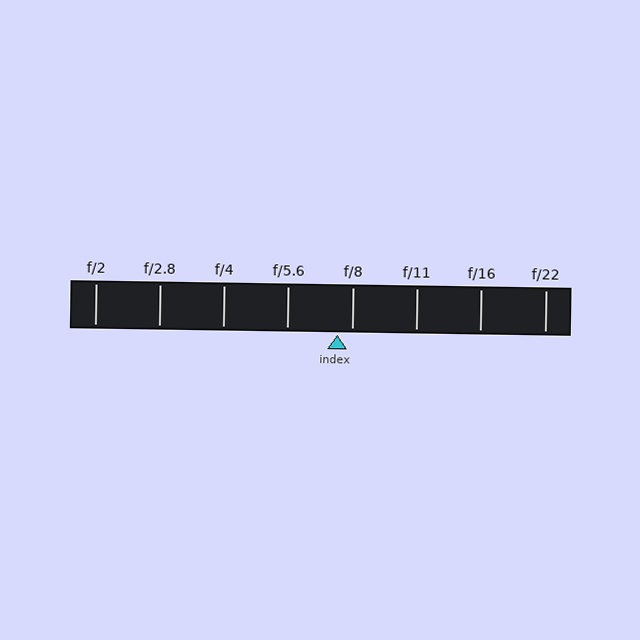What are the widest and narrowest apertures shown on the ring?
The widest aperture shown is f/2 and the narrowest is f/22.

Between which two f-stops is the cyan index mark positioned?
The index mark is between f/5.6 and f/8.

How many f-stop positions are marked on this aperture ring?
There are 8 f-stop positions marked.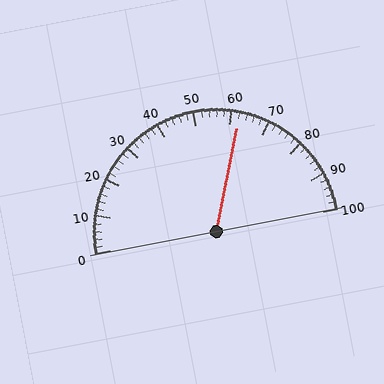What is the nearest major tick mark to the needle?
The nearest major tick mark is 60.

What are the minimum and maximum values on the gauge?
The gauge ranges from 0 to 100.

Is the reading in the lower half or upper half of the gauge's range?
The reading is in the upper half of the range (0 to 100).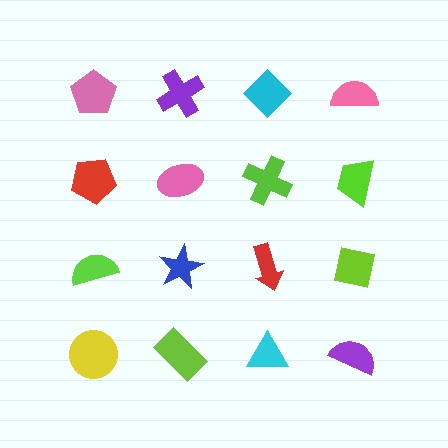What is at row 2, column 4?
A lime trapezoid.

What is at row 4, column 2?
A lime rectangle.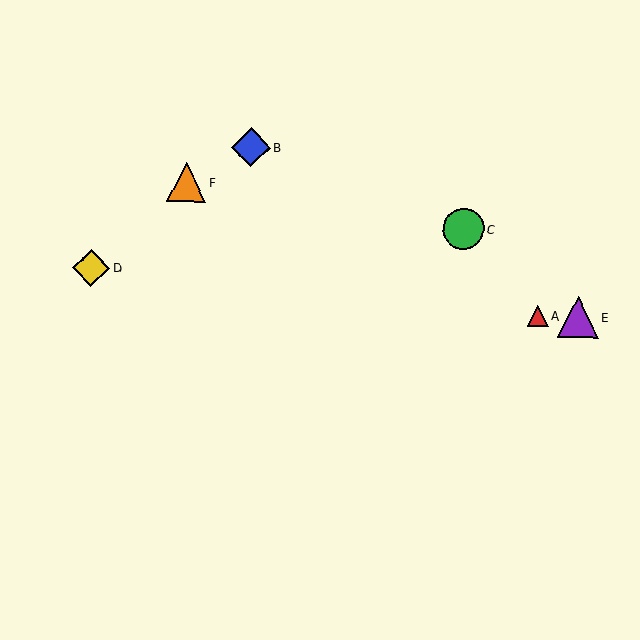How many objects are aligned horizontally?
2 objects (A, E) are aligned horizontally.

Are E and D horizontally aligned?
No, E is at y≈317 and D is at y≈268.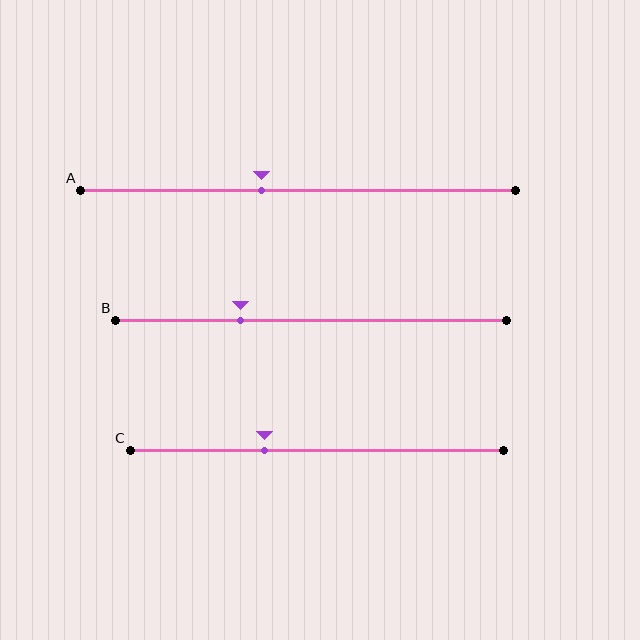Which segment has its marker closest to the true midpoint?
Segment A has its marker closest to the true midpoint.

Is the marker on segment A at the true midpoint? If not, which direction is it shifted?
No, the marker on segment A is shifted to the left by about 8% of the segment length.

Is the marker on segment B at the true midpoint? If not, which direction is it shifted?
No, the marker on segment B is shifted to the left by about 18% of the segment length.